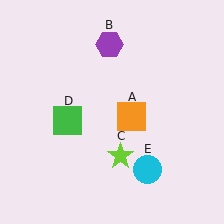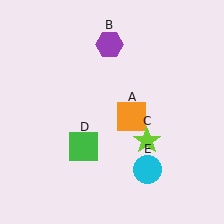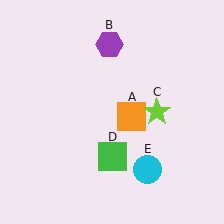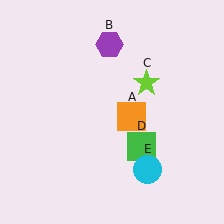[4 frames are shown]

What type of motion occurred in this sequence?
The lime star (object C), green square (object D) rotated counterclockwise around the center of the scene.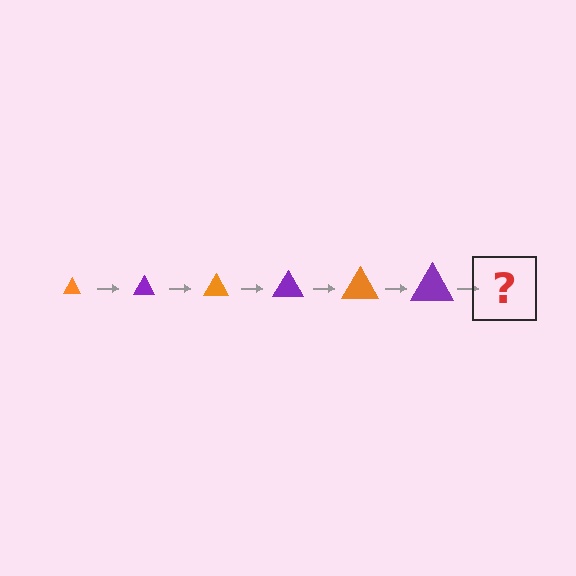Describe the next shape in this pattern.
It should be an orange triangle, larger than the previous one.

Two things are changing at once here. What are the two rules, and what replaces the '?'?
The two rules are that the triangle grows larger each step and the color cycles through orange and purple. The '?' should be an orange triangle, larger than the previous one.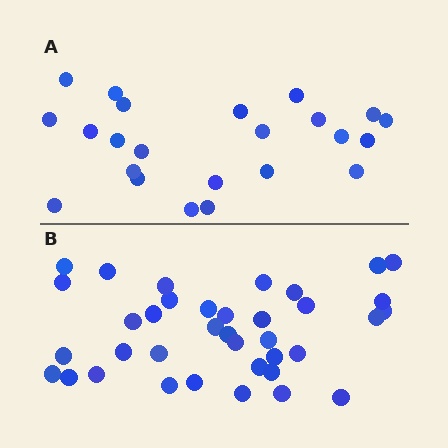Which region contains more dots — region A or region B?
Region B (the bottom region) has more dots.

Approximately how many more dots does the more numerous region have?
Region B has approximately 15 more dots than region A.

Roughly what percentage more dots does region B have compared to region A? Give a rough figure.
About 60% more.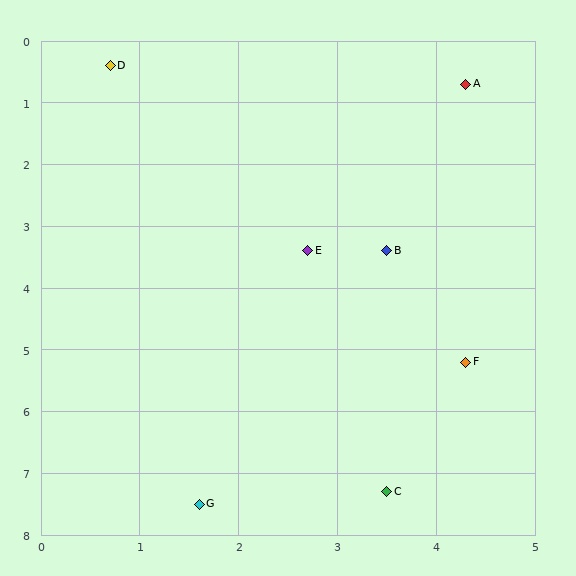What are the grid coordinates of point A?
Point A is at approximately (4.3, 0.7).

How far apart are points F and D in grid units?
Points F and D are about 6.0 grid units apart.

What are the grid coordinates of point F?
Point F is at approximately (4.3, 5.2).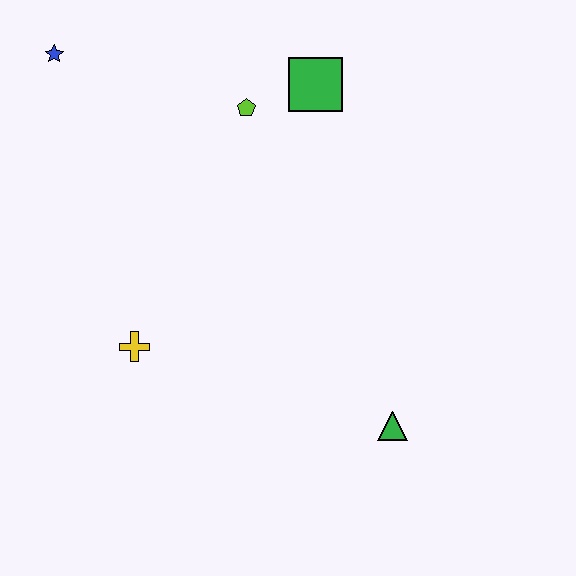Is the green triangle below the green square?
Yes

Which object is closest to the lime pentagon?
The green square is closest to the lime pentagon.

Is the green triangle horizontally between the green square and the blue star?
No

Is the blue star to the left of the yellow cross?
Yes